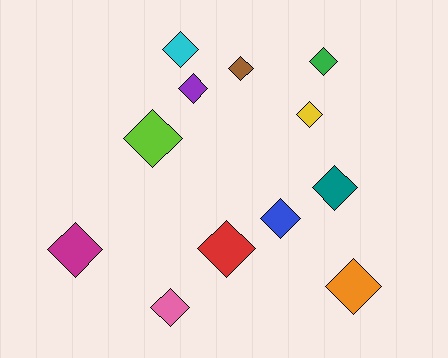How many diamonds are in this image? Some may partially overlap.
There are 12 diamonds.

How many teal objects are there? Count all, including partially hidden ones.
There is 1 teal object.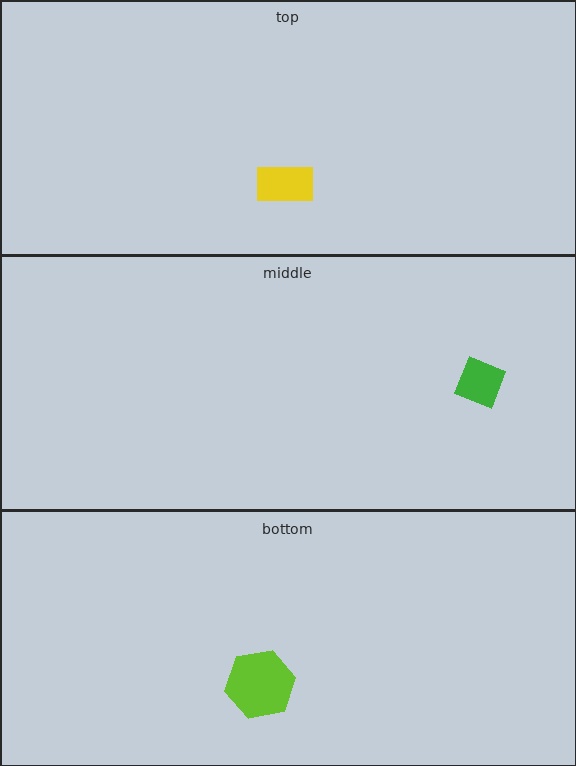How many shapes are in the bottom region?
1.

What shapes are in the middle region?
The green diamond.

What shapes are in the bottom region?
The lime hexagon.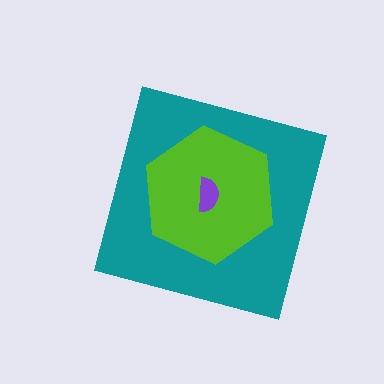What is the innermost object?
The purple semicircle.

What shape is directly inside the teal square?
The lime hexagon.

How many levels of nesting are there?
3.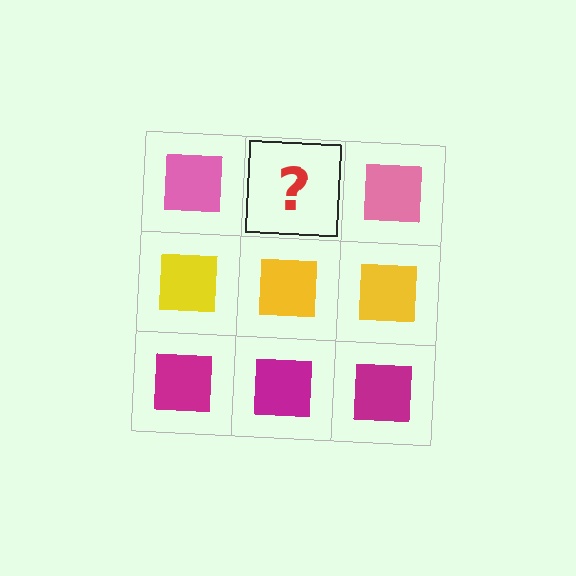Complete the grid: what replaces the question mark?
The question mark should be replaced with a pink square.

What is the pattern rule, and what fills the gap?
The rule is that each row has a consistent color. The gap should be filled with a pink square.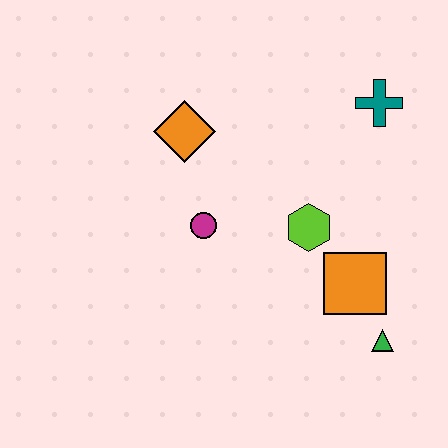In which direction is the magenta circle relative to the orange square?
The magenta circle is to the left of the orange square.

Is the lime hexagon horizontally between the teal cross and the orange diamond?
Yes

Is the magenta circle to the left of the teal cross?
Yes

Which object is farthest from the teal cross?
The green triangle is farthest from the teal cross.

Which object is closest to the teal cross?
The lime hexagon is closest to the teal cross.